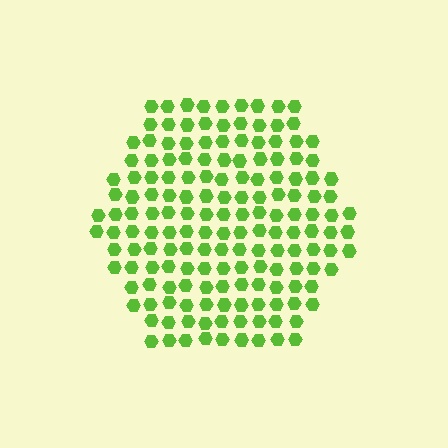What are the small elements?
The small elements are hexagons.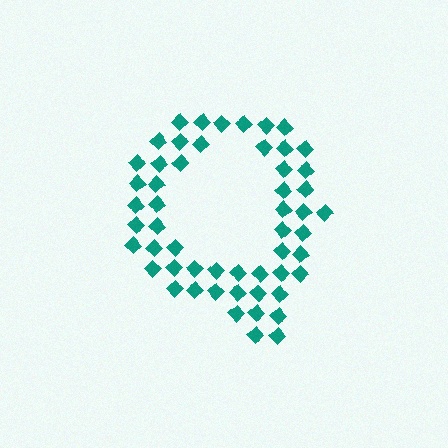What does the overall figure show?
The overall figure shows the letter Q.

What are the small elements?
The small elements are diamonds.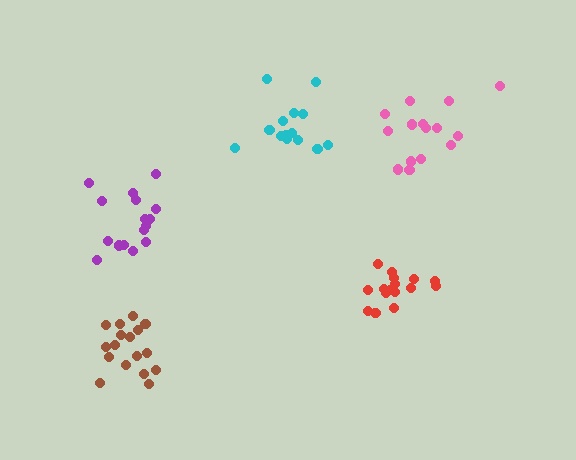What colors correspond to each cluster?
The clusters are colored: red, cyan, brown, pink, purple.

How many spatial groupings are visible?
There are 5 spatial groupings.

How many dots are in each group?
Group 1: 16 dots, Group 2: 15 dots, Group 3: 17 dots, Group 4: 15 dots, Group 5: 16 dots (79 total).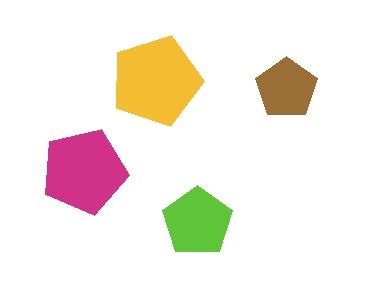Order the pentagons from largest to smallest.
the yellow one, the magenta one, the lime one, the brown one.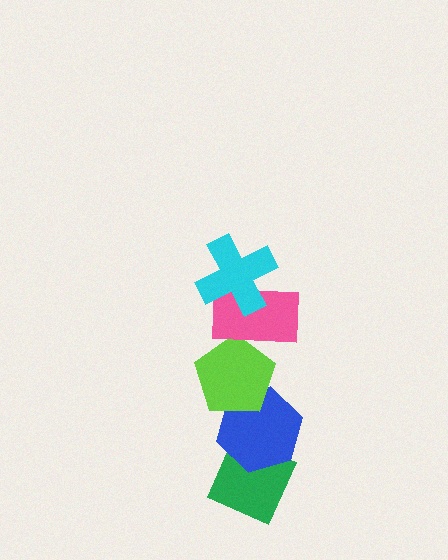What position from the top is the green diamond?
The green diamond is 5th from the top.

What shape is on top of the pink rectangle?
The cyan cross is on top of the pink rectangle.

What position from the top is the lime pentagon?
The lime pentagon is 3rd from the top.